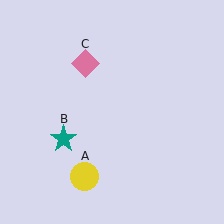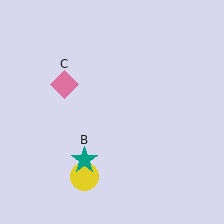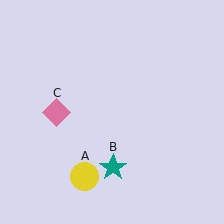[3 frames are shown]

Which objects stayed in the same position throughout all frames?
Yellow circle (object A) remained stationary.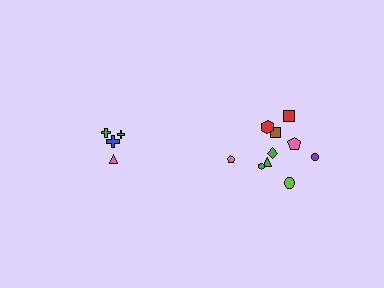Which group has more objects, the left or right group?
The right group.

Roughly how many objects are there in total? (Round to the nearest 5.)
Roughly 15 objects in total.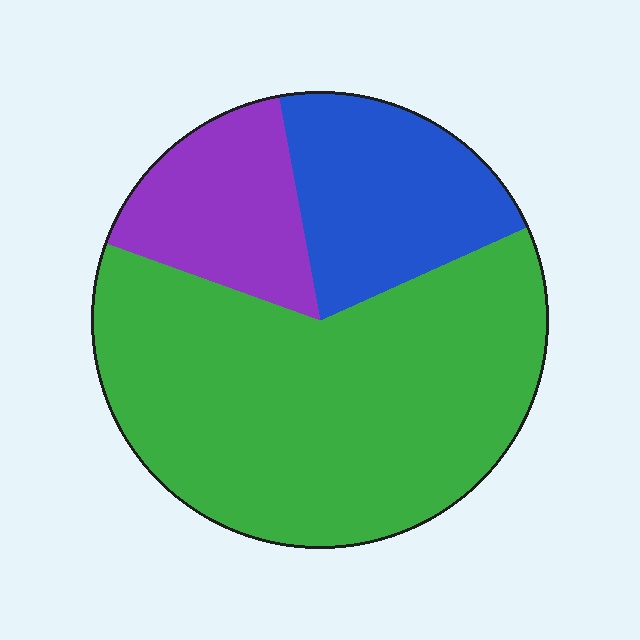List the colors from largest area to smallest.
From largest to smallest: green, blue, purple.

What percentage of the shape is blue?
Blue covers around 20% of the shape.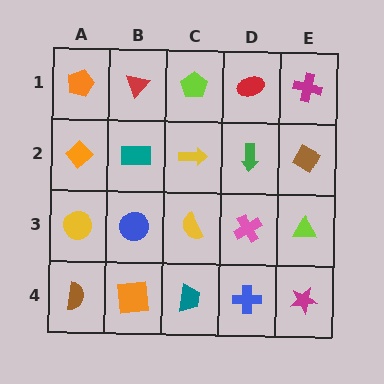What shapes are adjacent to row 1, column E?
A brown diamond (row 2, column E), a red ellipse (row 1, column D).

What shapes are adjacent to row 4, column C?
A yellow semicircle (row 3, column C), an orange square (row 4, column B), a blue cross (row 4, column D).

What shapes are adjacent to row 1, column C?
A yellow arrow (row 2, column C), a red triangle (row 1, column B), a red ellipse (row 1, column D).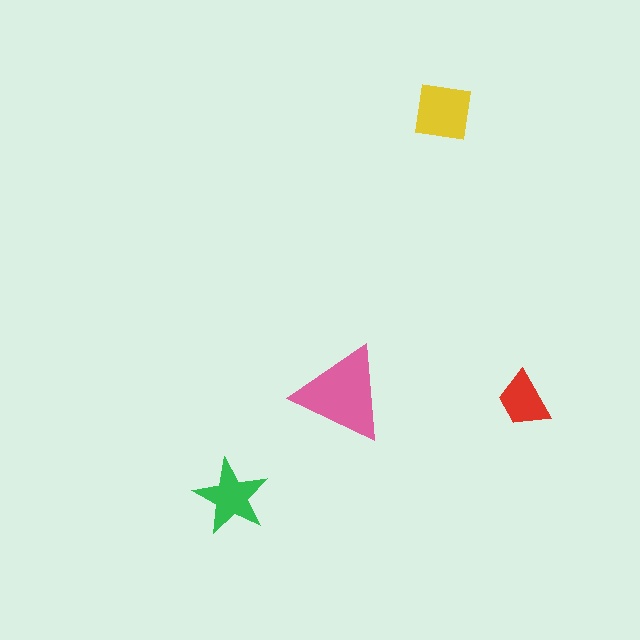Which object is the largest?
The pink triangle.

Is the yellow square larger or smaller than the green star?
Larger.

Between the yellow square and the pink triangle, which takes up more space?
The pink triangle.